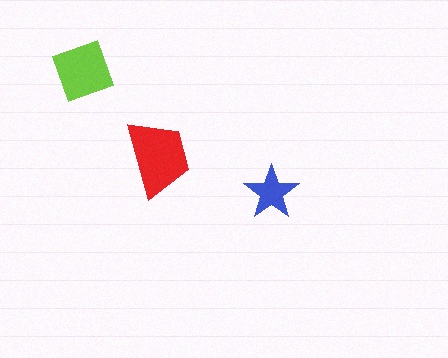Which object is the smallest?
The blue star.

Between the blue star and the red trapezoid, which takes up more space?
The red trapezoid.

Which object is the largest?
The red trapezoid.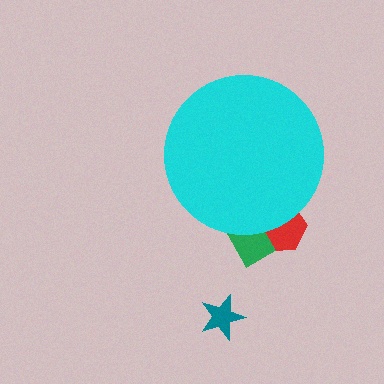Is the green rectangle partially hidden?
Yes, the green rectangle is partially hidden behind the cyan circle.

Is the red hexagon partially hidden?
Yes, the red hexagon is partially hidden behind the cyan circle.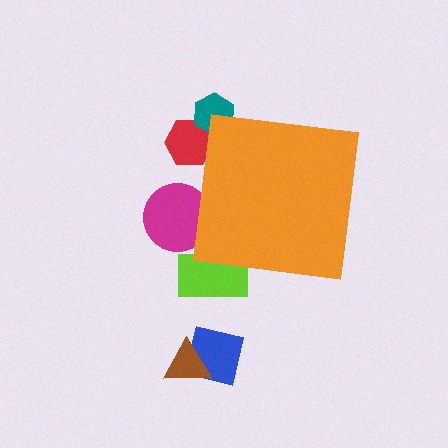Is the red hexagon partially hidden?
Yes, the red hexagon is partially hidden behind the orange square.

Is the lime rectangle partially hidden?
Yes, the lime rectangle is partially hidden behind the orange square.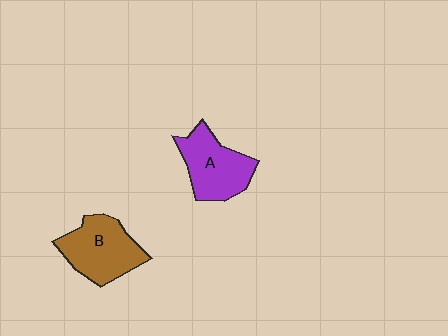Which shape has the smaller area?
Shape A (purple).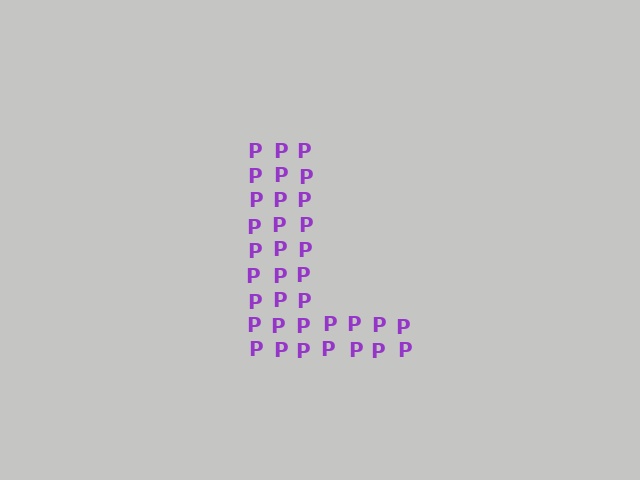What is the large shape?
The large shape is the letter L.